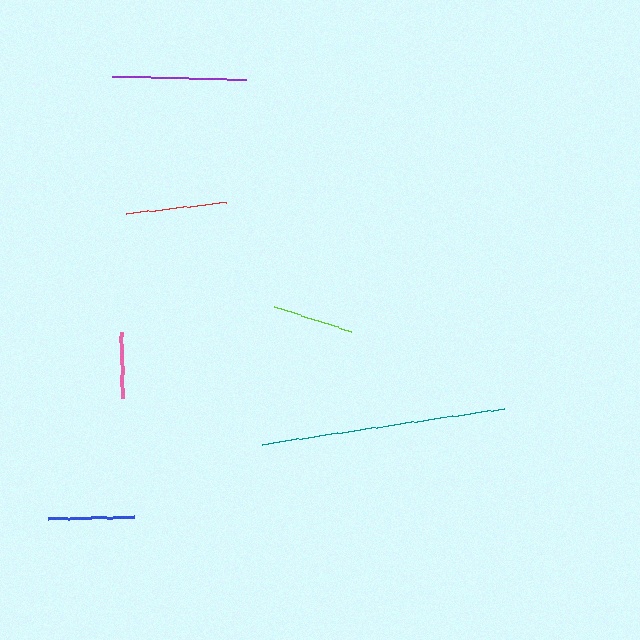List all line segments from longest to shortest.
From longest to shortest: teal, purple, red, blue, lime, pink.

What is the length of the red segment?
The red segment is approximately 101 pixels long.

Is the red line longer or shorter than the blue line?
The red line is longer than the blue line.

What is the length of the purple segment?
The purple segment is approximately 134 pixels long.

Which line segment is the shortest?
The pink line is the shortest at approximately 66 pixels.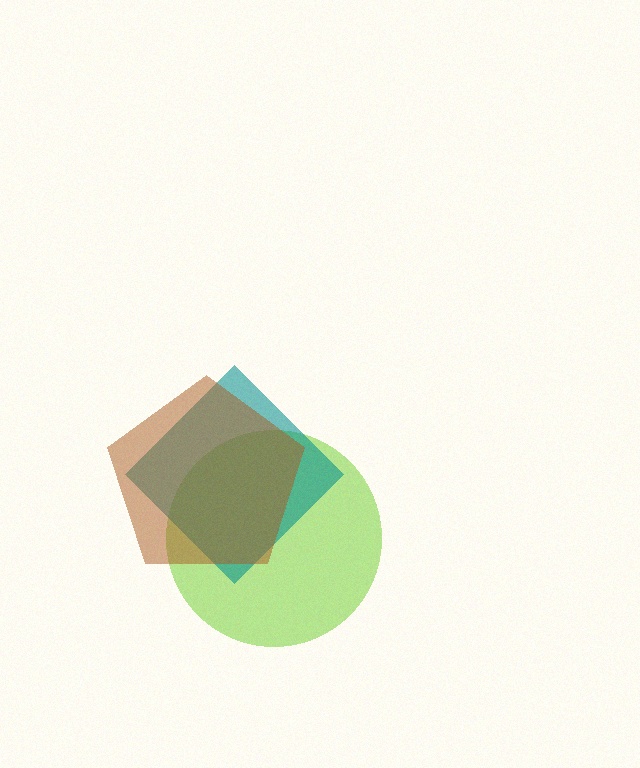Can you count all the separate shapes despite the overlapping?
Yes, there are 3 separate shapes.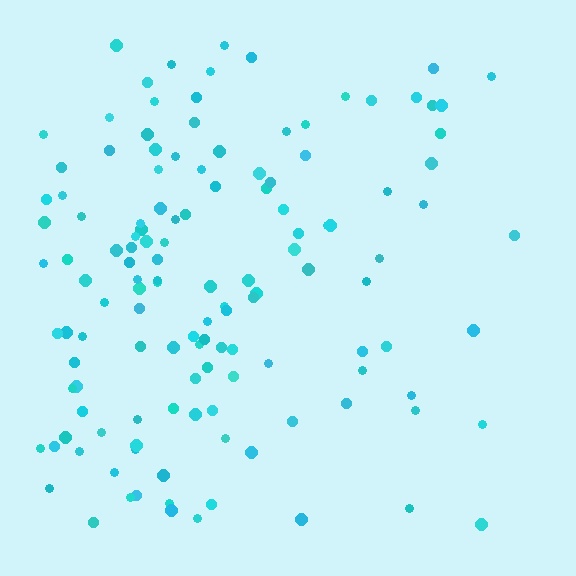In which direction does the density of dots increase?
From right to left, with the left side densest.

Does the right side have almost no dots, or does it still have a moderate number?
Still a moderate number, just noticeably fewer than the left.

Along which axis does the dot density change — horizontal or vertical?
Horizontal.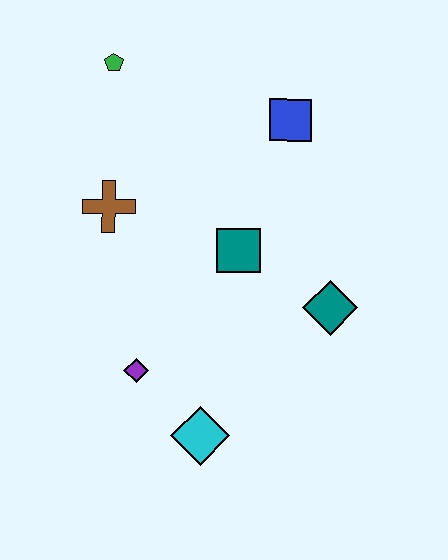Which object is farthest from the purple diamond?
The green pentagon is farthest from the purple diamond.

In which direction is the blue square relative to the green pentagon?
The blue square is to the right of the green pentagon.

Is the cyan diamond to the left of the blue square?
Yes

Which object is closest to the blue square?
The teal square is closest to the blue square.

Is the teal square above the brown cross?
No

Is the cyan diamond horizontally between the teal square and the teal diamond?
No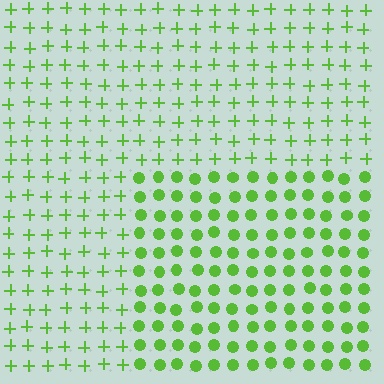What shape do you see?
I see a rectangle.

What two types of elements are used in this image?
The image uses circles inside the rectangle region and plus signs outside it.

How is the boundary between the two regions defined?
The boundary is defined by a change in element shape: circles inside vs. plus signs outside. All elements share the same color and spacing.